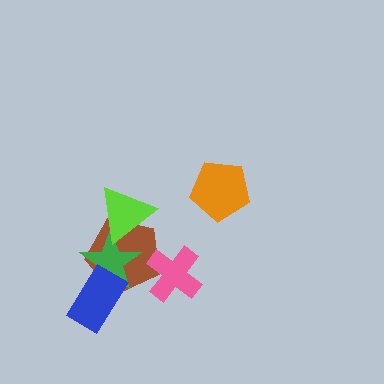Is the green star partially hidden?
Yes, it is partially covered by another shape.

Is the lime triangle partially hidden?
No, no other shape covers it.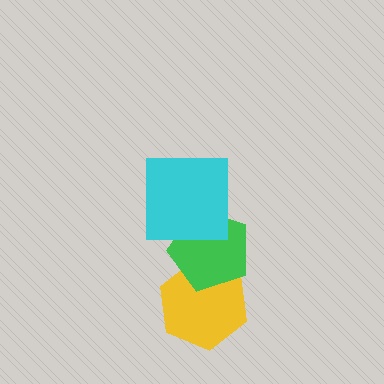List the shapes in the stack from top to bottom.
From top to bottom: the cyan square, the green pentagon, the yellow hexagon.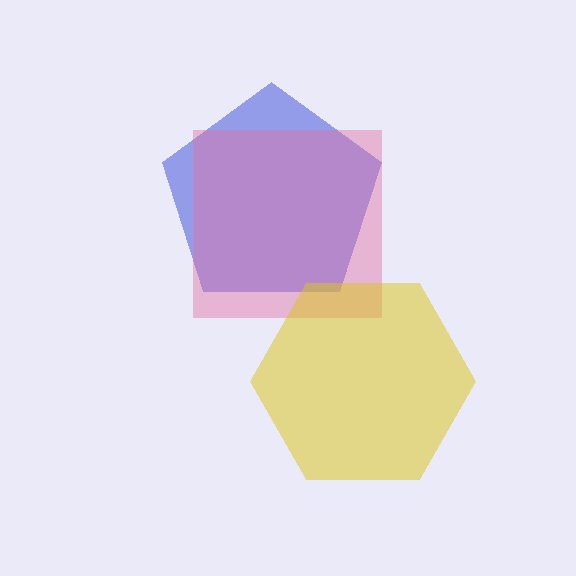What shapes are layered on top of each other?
The layered shapes are: a blue pentagon, a pink square, a yellow hexagon.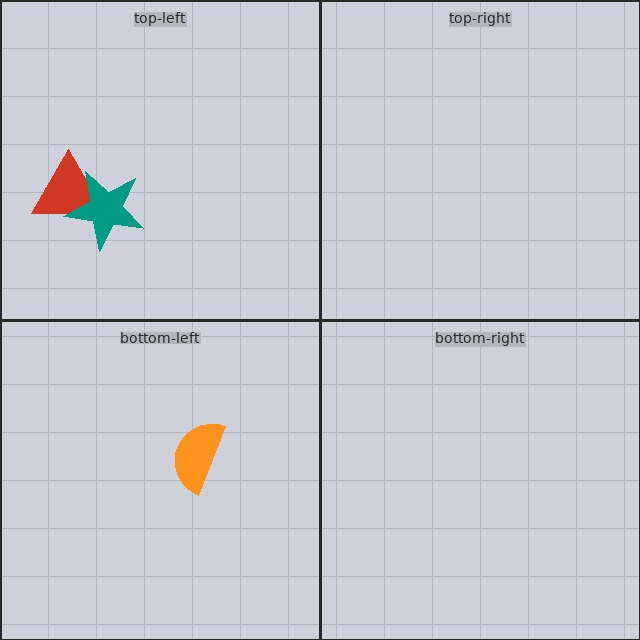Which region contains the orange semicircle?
The bottom-left region.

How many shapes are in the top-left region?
2.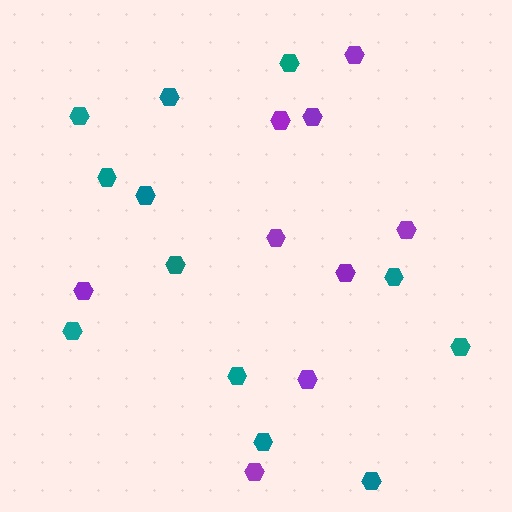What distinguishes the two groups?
There are 2 groups: one group of purple hexagons (9) and one group of teal hexagons (12).